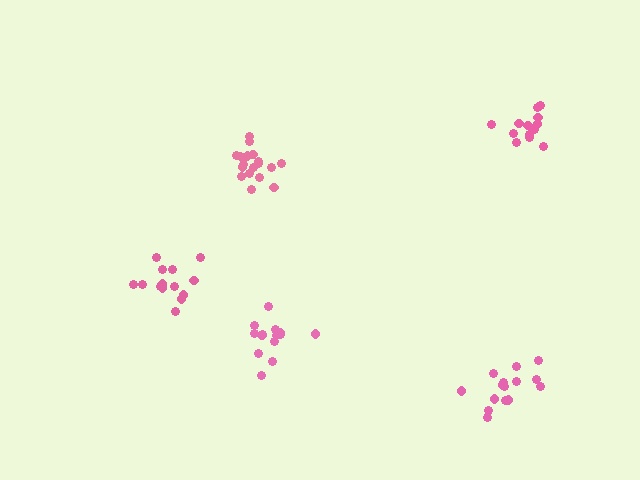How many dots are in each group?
Group 1: 15 dots, Group 2: 19 dots, Group 3: 14 dots, Group 4: 14 dots, Group 5: 15 dots (77 total).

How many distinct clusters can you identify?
There are 5 distinct clusters.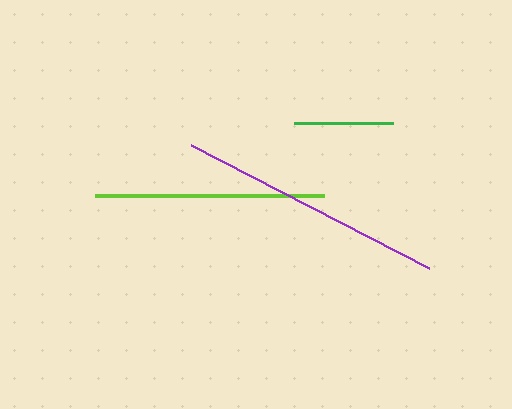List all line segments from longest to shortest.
From longest to shortest: purple, lime, green.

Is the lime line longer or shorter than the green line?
The lime line is longer than the green line.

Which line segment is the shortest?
The green line is the shortest at approximately 100 pixels.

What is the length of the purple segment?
The purple segment is approximately 268 pixels long.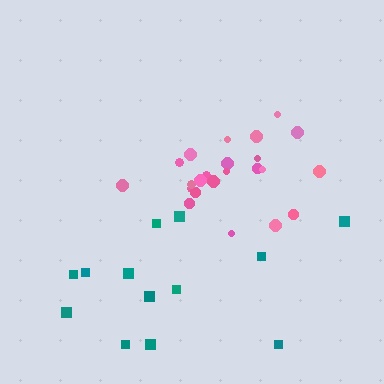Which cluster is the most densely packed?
Pink.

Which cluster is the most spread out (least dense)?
Teal.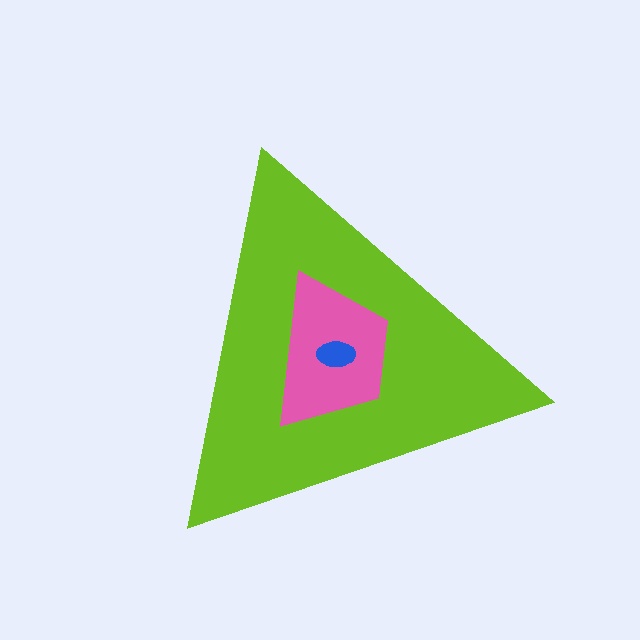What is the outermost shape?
The lime triangle.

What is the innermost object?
The blue ellipse.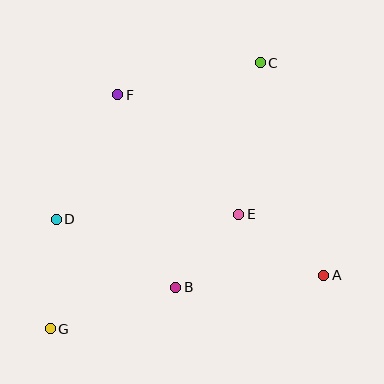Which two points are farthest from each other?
Points C and G are farthest from each other.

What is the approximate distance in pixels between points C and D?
The distance between C and D is approximately 257 pixels.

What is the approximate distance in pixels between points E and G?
The distance between E and G is approximately 220 pixels.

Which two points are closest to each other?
Points B and E are closest to each other.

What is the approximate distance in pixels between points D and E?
The distance between D and E is approximately 183 pixels.